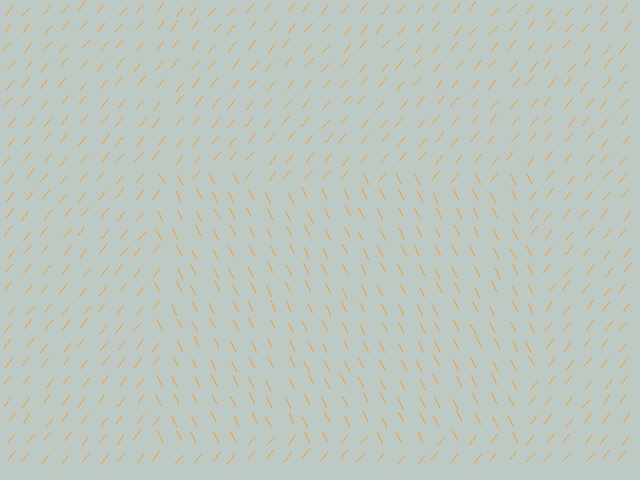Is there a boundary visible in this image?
Yes, there is a texture boundary formed by a change in line orientation.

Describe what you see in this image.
The image is filled with small orange line segments. A rectangle region in the image has lines oriented differently from the surrounding lines, creating a visible texture boundary.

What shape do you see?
I see a rectangle.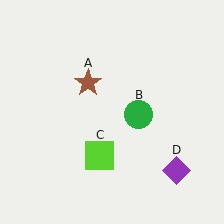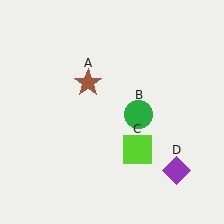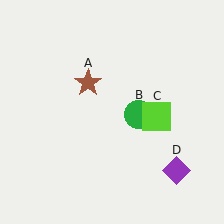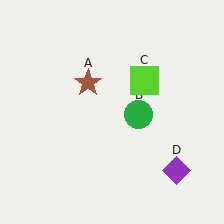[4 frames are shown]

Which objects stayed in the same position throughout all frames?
Brown star (object A) and green circle (object B) and purple diamond (object D) remained stationary.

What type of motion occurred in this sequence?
The lime square (object C) rotated counterclockwise around the center of the scene.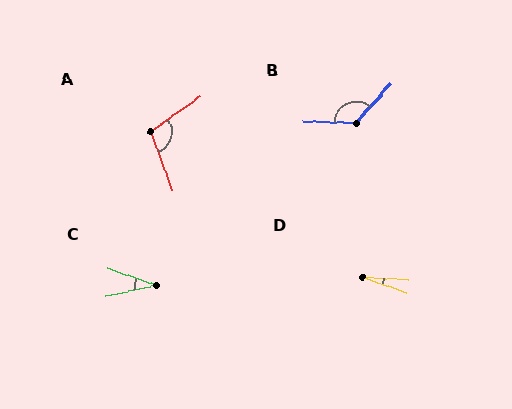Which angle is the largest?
B, at approximately 130 degrees.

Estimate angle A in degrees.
Approximately 105 degrees.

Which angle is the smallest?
D, at approximately 17 degrees.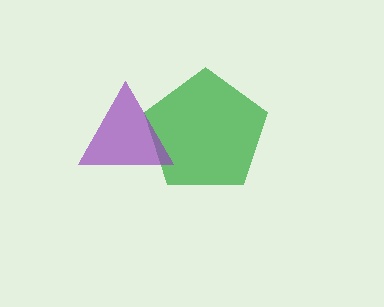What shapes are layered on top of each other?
The layered shapes are: a green pentagon, a purple triangle.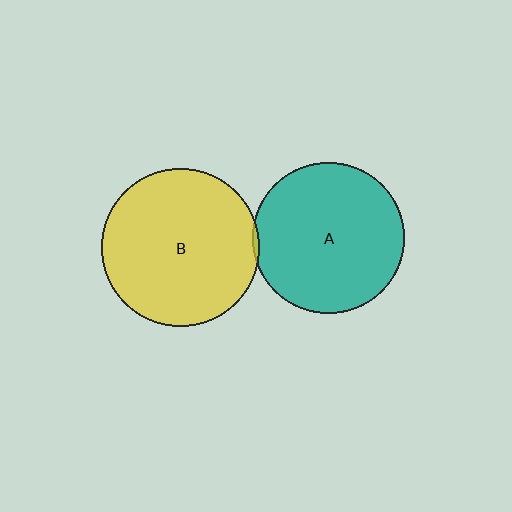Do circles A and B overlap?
Yes.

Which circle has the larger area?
Circle B (yellow).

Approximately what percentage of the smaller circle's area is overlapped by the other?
Approximately 5%.